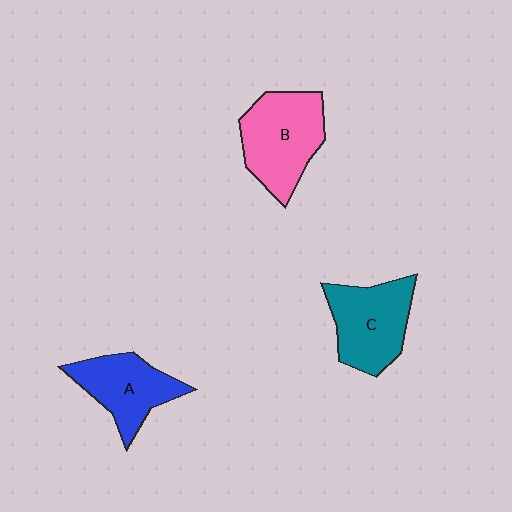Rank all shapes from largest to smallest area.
From largest to smallest: B (pink), C (teal), A (blue).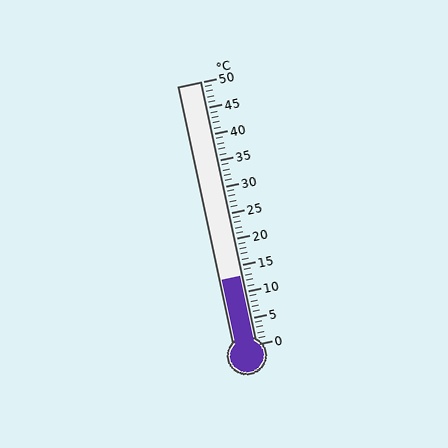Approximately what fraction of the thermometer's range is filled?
The thermometer is filled to approximately 25% of its range.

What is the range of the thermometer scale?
The thermometer scale ranges from 0°C to 50°C.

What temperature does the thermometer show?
The thermometer shows approximately 13°C.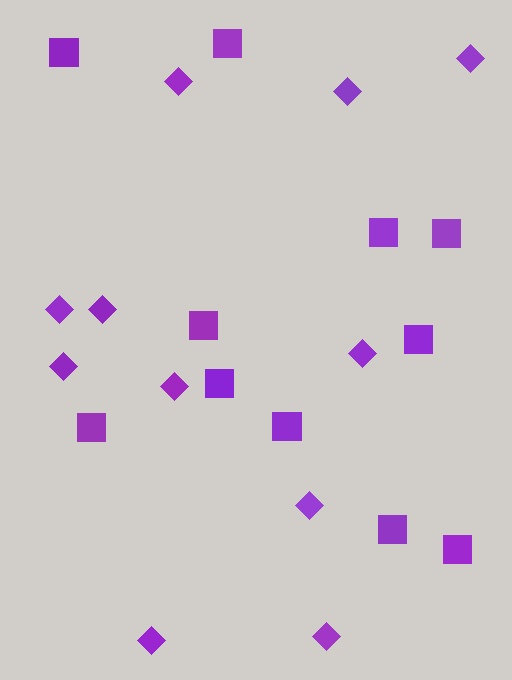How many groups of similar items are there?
There are 2 groups: one group of squares (11) and one group of diamonds (11).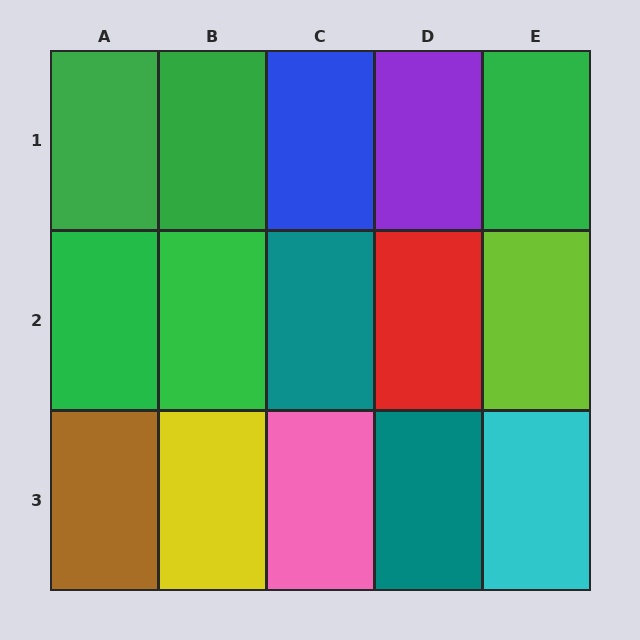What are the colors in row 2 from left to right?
Green, green, teal, red, lime.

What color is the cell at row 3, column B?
Yellow.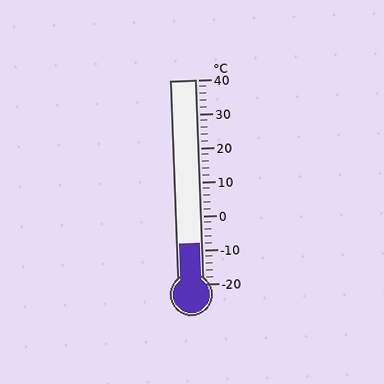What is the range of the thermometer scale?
The thermometer scale ranges from -20°C to 40°C.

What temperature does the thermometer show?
The thermometer shows approximately -8°C.